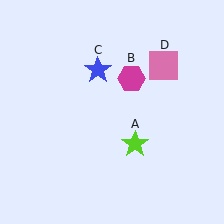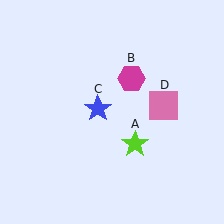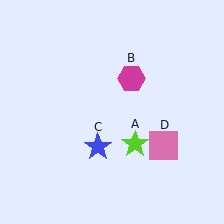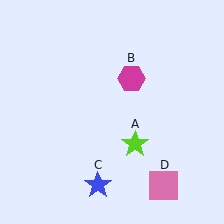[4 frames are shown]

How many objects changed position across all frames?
2 objects changed position: blue star (object C), pink square (object D).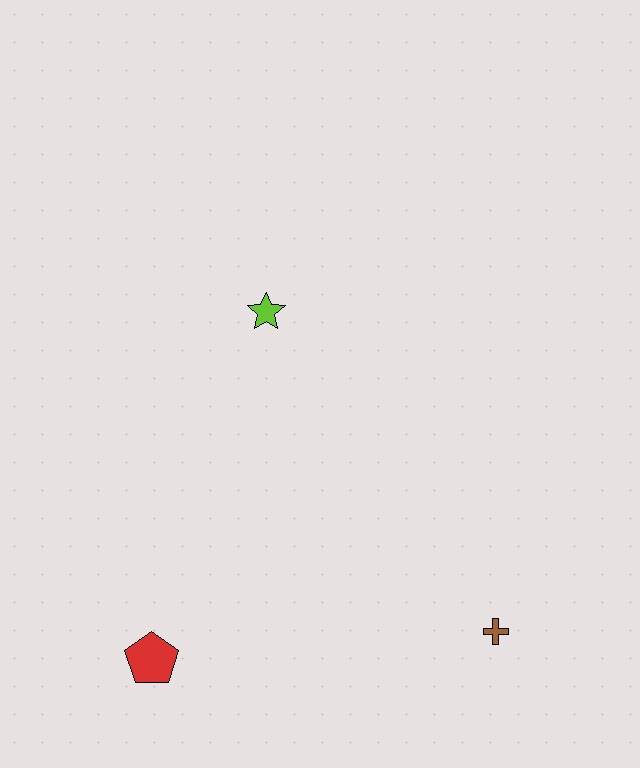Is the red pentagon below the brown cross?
Yes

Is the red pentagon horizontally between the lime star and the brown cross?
No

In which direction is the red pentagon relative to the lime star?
The red pentagon is below the lime star.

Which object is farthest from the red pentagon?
The lime star is farthest from the red pentagon.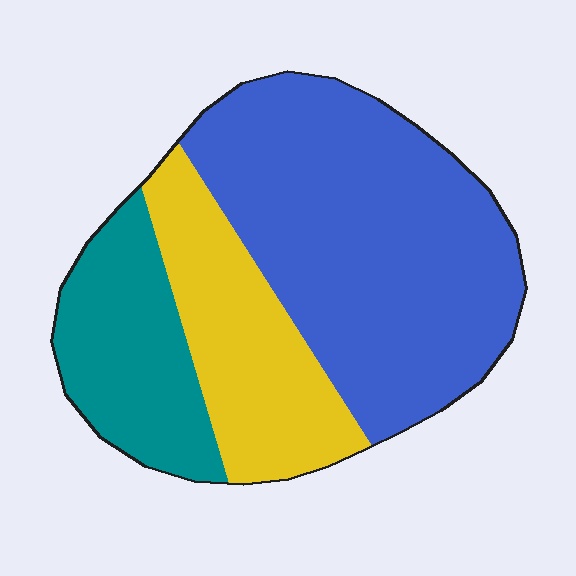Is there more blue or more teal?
Blue.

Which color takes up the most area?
Blue, at roughly 55%.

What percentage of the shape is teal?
Teal covers about 20% of the shape.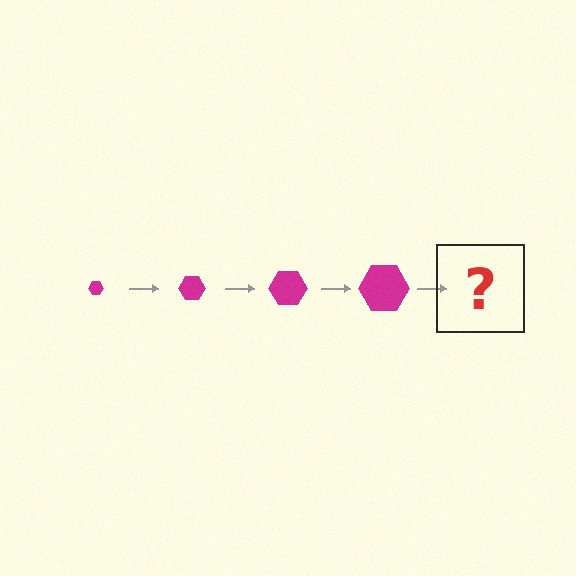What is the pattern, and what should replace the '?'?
The pattern is that the hexagon gets progressively larger each step. The '?' should be a magenta hexagon, larger than the previous one.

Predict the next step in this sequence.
The next step is a magenta hexagon, larger than the previous one.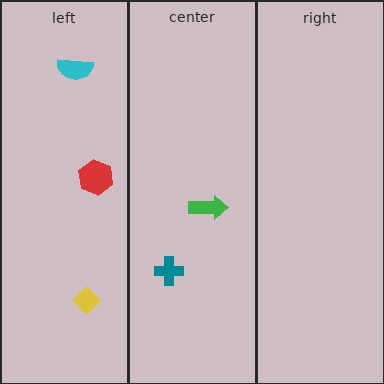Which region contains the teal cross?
The center region.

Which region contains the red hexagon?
The left region.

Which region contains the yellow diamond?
The left region.